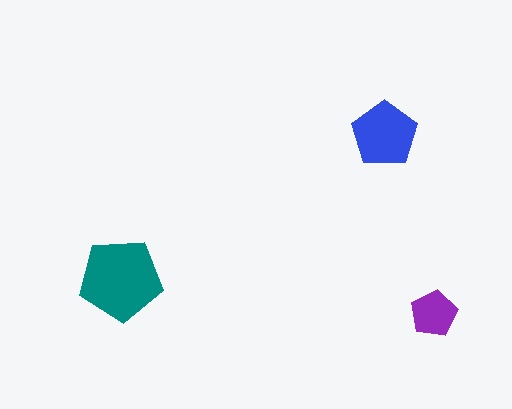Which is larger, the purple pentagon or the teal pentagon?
The teal one.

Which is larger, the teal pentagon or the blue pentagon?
The teal one.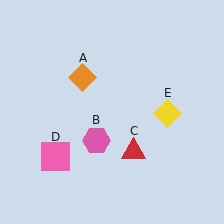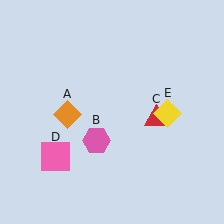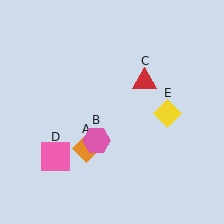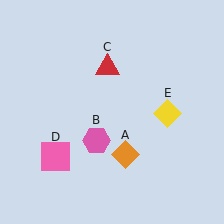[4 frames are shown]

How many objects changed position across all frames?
2 objects changed position: orange diamond (object A), red triangle (object C).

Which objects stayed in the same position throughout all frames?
Pink hexagon (object B) and pink square (object D) and yellow diamond (object E) remained stationary.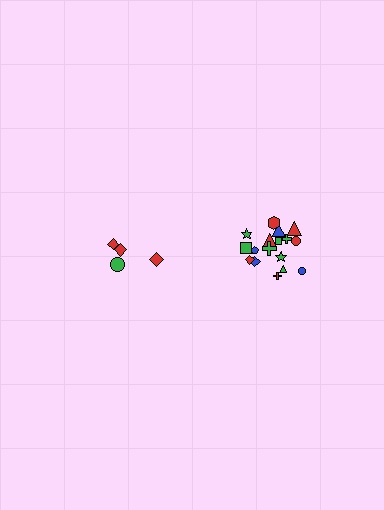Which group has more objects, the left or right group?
The right group.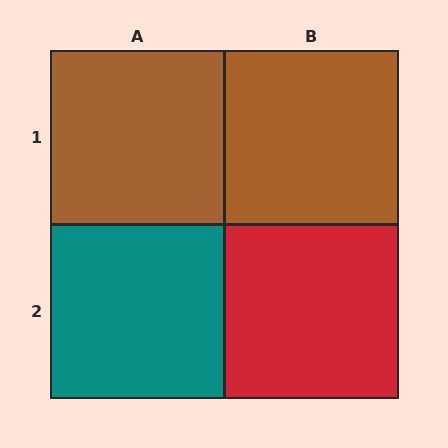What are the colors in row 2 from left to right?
Teal, red.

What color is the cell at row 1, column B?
Brown.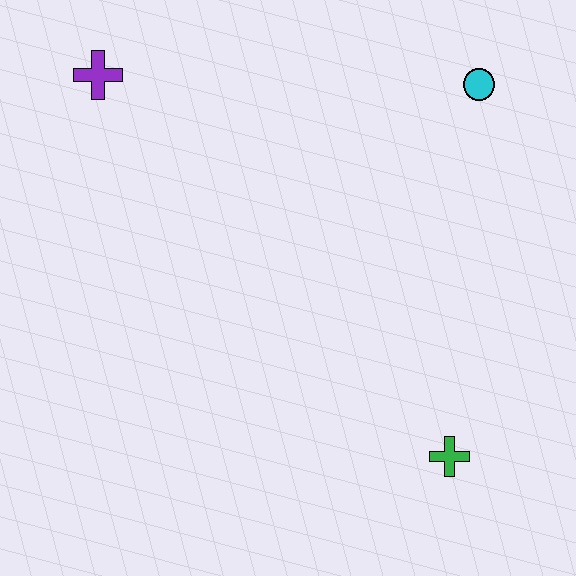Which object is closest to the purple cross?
The cyan circle is closest to the purple cross.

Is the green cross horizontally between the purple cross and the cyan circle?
Yes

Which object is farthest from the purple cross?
The green cross is farthest from the purple cross.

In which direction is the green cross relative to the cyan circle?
The green cross is below the cyan circle.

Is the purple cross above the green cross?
Yes